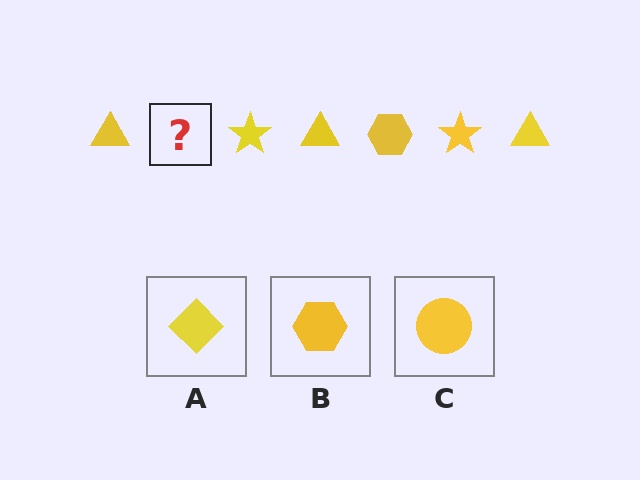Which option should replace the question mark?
Option B.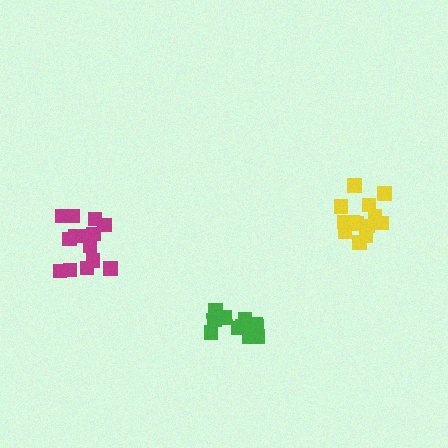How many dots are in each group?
Group 1: 13 dots, Group 2: 14 dots, Group 3: 10 dots (37 total).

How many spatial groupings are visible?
There are 3 spatial groupings.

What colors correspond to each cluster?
The clusters are colored: yellow, magenta, green.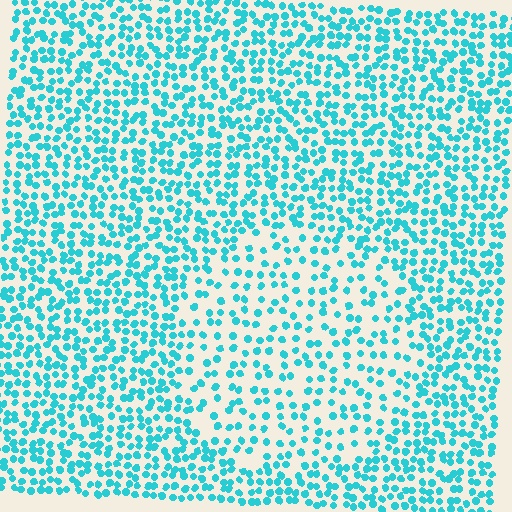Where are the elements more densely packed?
The elements are more densely packed outside the circle boundary.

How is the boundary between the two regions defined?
The boundary is defined by a change in element density (approximately 1.8x ratio). All elements are the same color, size, and shape.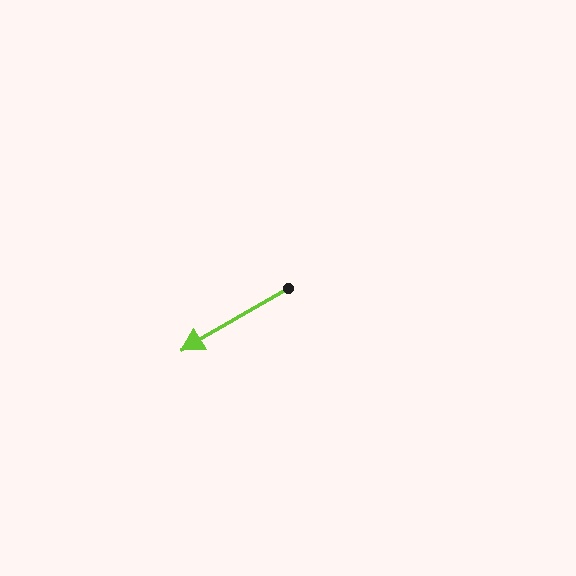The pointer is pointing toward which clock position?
Roughly 8 o'clock.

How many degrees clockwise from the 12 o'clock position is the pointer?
Approximately 240 degrees.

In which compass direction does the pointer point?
Southwest.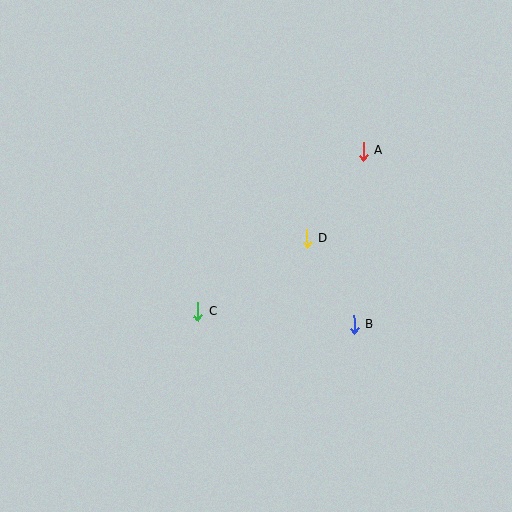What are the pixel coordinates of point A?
Point A is at (363, 151).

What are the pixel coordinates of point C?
Point C is at (198, 311).